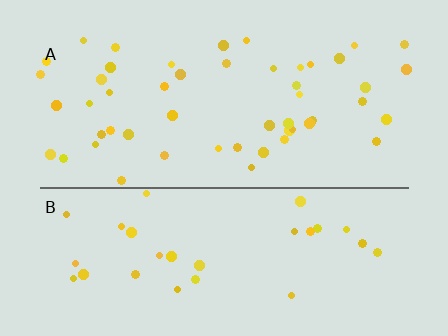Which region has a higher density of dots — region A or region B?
A (the top).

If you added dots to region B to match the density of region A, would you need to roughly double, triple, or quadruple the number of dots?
Approximately double.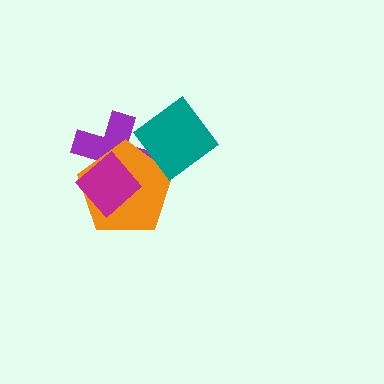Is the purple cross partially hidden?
Yes, it is partially covered by another shape.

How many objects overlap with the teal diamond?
2 objects overlap with the teal diamond.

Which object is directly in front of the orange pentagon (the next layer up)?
The magenta diamond is directly in front of the orange pentagon.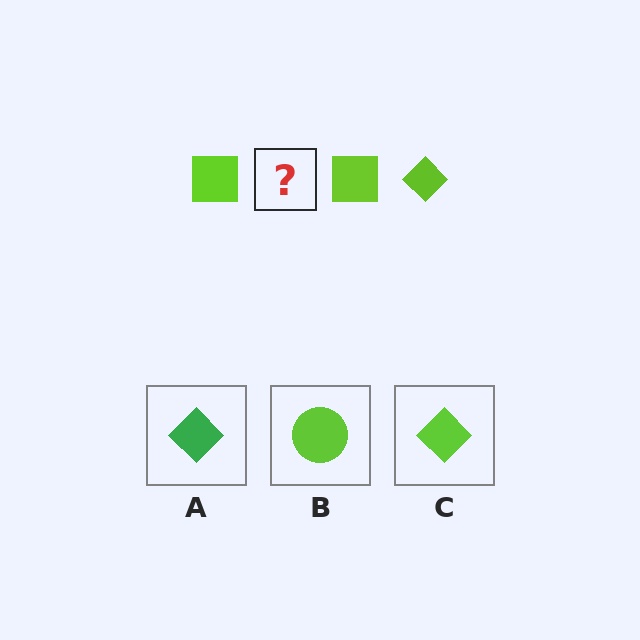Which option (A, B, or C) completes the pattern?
C.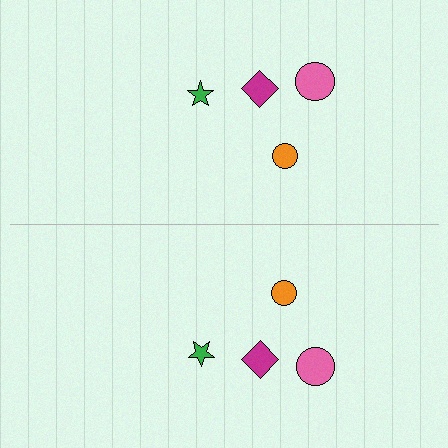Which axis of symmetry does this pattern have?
The pattern has a horizontal axis of symmetry running through the center of the image.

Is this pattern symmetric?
Yes, this pattern has bilateral (reflection) symmetry.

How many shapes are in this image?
There are 8 shapes in this image.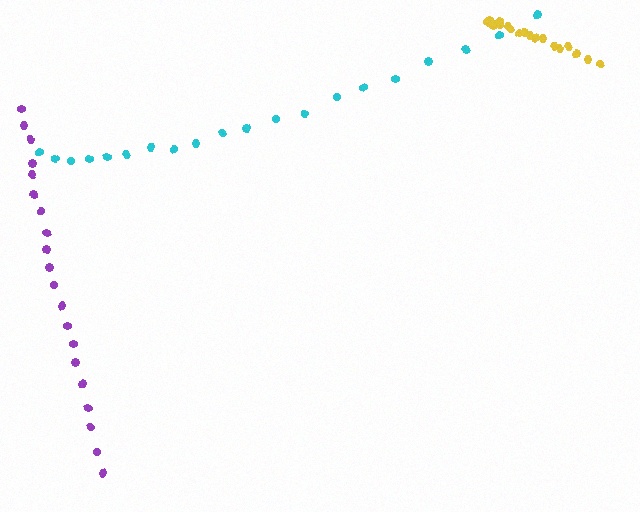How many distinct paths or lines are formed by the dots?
There are 3 distinct paths.